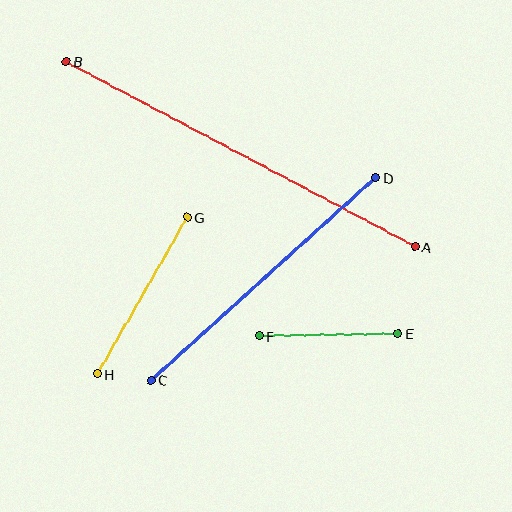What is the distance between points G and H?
The distance is approximately 181 pixels.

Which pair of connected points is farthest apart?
Points A and B are farthest apart.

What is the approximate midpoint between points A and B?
The midpoint is at approximately (241, 154) pixels.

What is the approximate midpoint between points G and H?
The midpoint is at approximately (142, 295) pixels.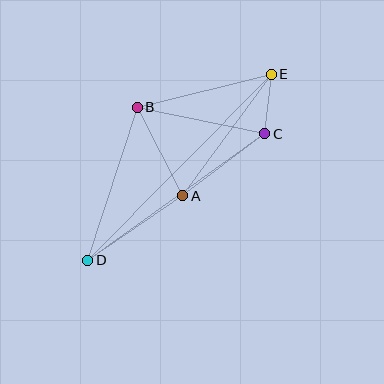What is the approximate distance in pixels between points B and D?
The distance between B and D is approximately 161 pixels.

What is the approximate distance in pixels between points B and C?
The distance between B and C is approximately 130 pixels.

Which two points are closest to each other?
Points C and E are closest to each other.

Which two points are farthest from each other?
Points D and E are farthest from each other.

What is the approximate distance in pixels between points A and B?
The distance between A and B is approximately 99 pixels.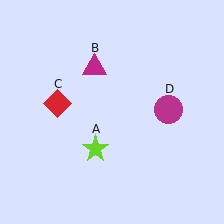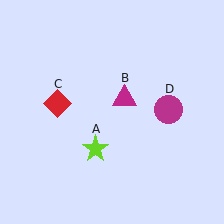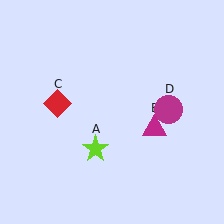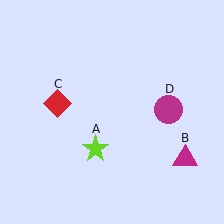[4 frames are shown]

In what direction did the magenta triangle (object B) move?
The magenta triangle (object B) moved down and to the right.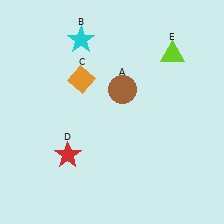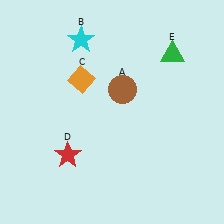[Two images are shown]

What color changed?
The triangle (E) changed from lime in Image 1 to green in Image 2.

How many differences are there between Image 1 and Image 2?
There is 1 difference between the two images.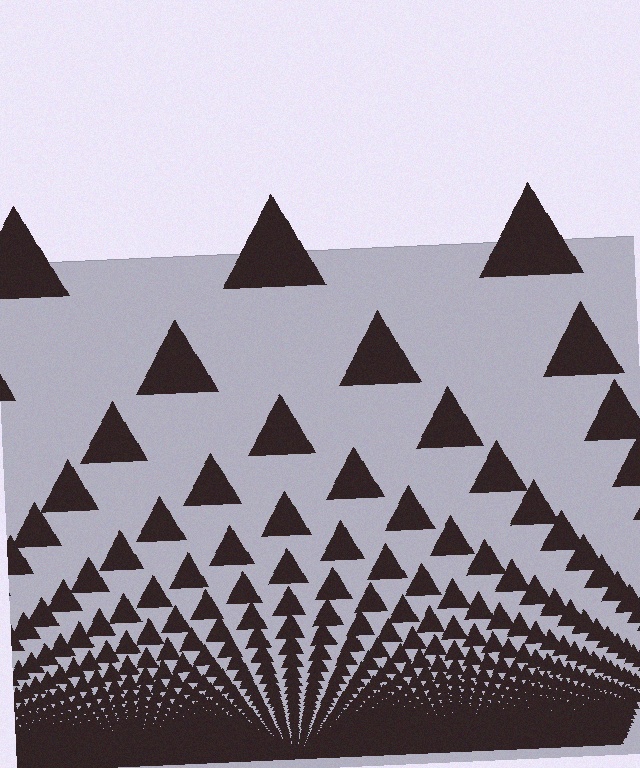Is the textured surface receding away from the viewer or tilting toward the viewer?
The surface appears to tilt toward the viewer. Texture elements get larger and sparser toward the top.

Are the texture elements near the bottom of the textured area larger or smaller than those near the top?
Smaller. The gradient is inverted — elements near the bottom are smaller and denser.